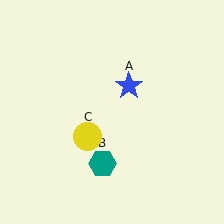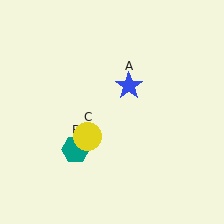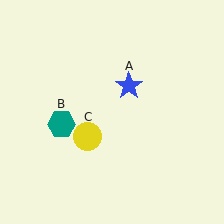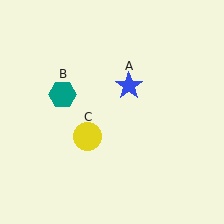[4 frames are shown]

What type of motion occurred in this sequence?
The teal hexagon (object B) rotated clockwise around the center of the scene.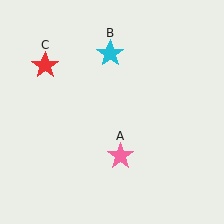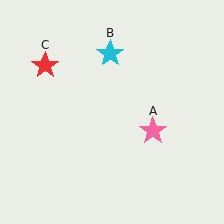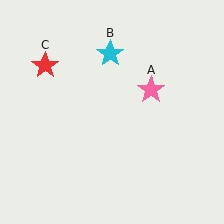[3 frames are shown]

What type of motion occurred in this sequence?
The pink star (object A) rotated counterclockwise around the center of the scene.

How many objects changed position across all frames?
1 object changed position: pink star (object A).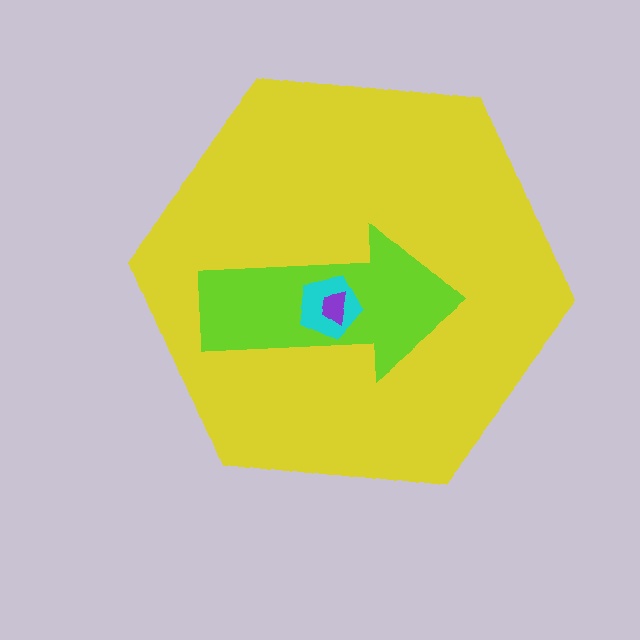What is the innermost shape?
The purple trapezoid.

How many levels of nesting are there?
4.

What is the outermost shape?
The yellow hexagon.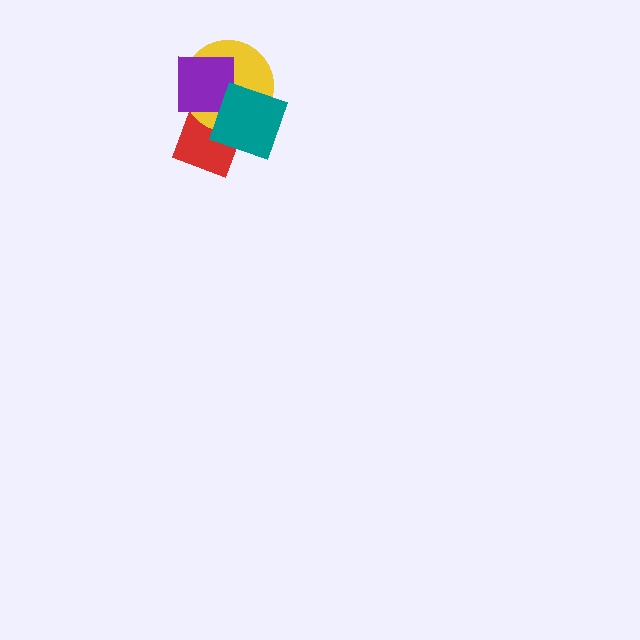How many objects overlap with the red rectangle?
3 objects overlap with the red rectangle.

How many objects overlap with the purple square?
2 objects overlap with the purple square.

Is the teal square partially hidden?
No, no other shape covers it.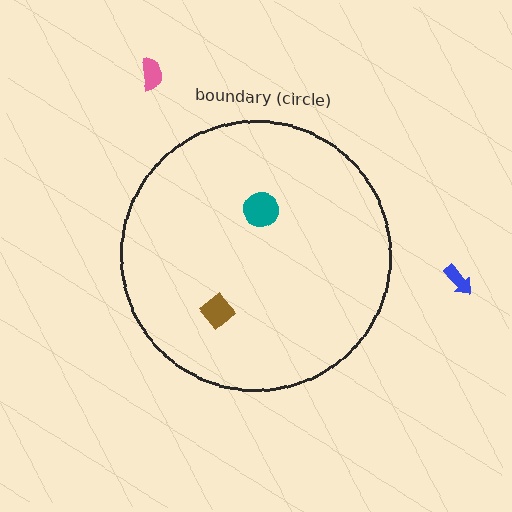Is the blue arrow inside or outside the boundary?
Outside.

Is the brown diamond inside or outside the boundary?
Inside.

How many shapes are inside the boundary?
2 inside, 2 outside.